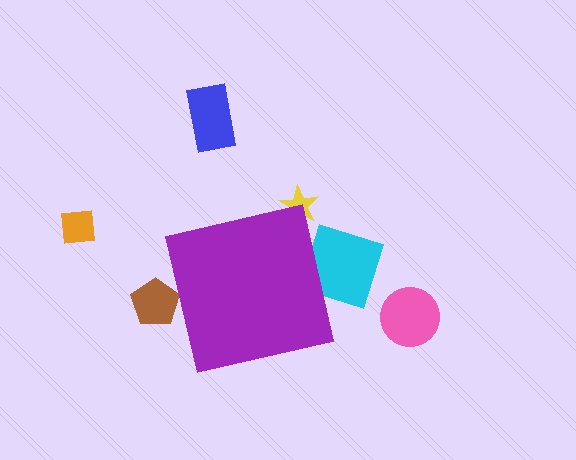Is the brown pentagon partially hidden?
Yes, the brown pentagon is partially hidden behind the purple square.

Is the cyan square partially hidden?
Yes, the cyan square is partially hidden behind the purple square.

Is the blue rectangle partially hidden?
No, the blue rectangle is fully visible.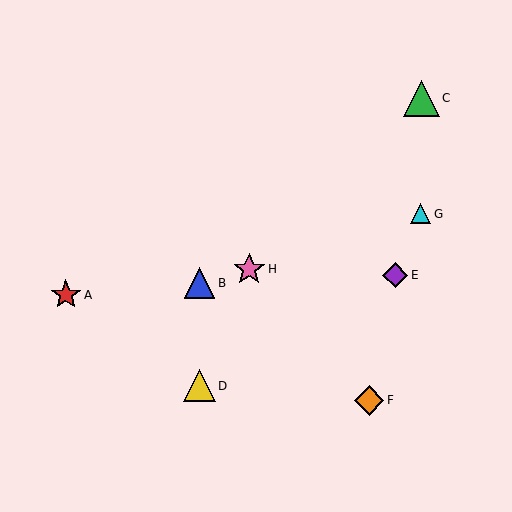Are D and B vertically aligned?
Yes, both are at x≈199.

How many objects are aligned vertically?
2 objects (B, D) are aligned vertically.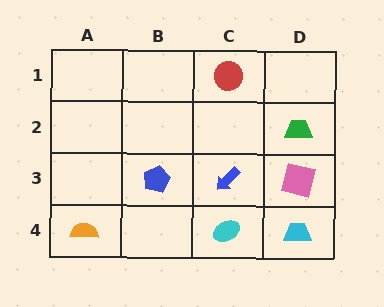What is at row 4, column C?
A cyan ellipse.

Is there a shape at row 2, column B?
No, that cell is empty.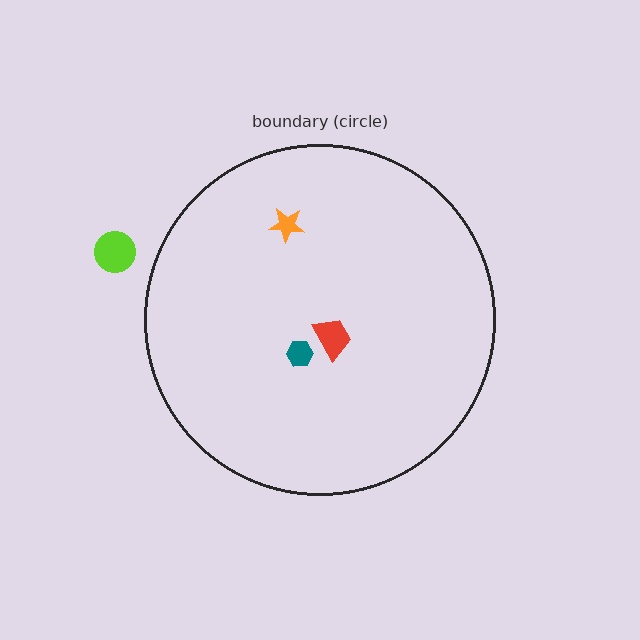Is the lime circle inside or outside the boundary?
Outside.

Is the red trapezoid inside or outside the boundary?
Inside.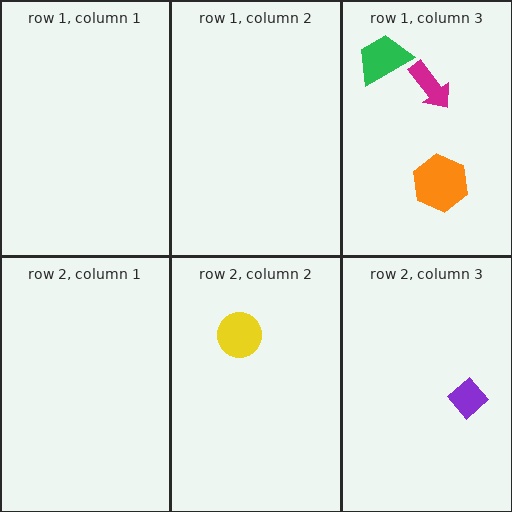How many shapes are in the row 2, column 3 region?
1.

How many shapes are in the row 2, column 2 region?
1.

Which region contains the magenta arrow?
The row 1, column 3 region.